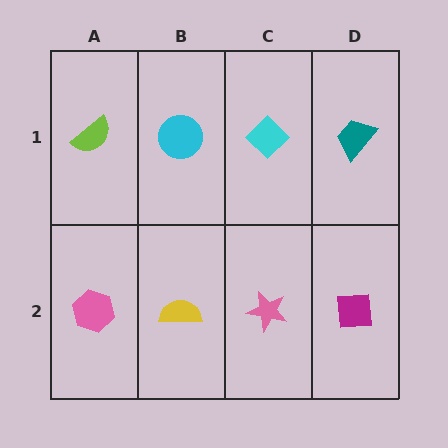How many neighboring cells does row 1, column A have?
2.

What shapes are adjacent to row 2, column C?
A cyan diamond (row 1, column C), a yellow semicircle (row 2, column B), a magenta square (row 2, column D).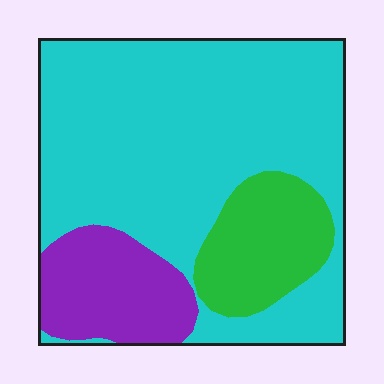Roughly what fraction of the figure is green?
Green covers 15% of the figure.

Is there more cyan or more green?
Cyan.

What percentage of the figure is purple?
Purple covers about 15% of the figure.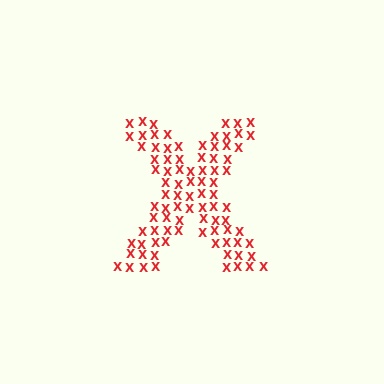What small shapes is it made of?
It is made of small letter X's.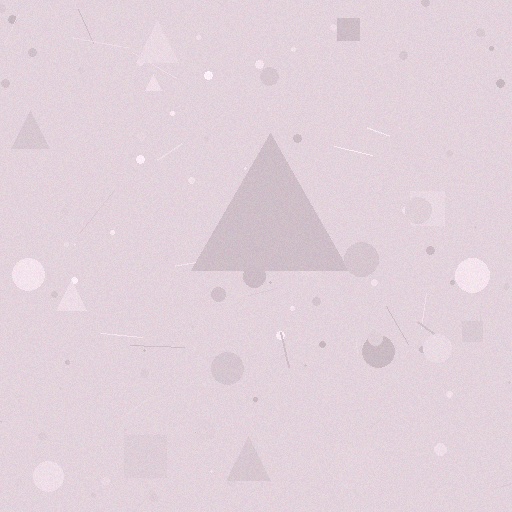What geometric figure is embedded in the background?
A triangle is embedded in the background.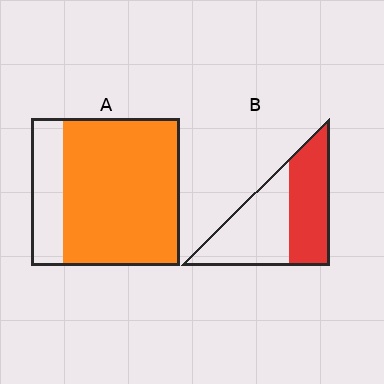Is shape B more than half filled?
Roughly half.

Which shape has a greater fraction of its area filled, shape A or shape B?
Shape A.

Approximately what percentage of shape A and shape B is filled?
A is approximately 80% and B is approximately 45%.